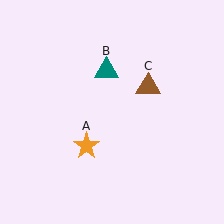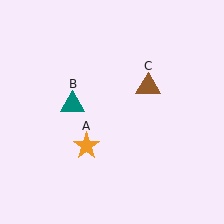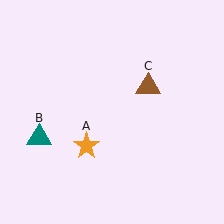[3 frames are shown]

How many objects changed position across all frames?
1 object changed position: teal triangle (object B).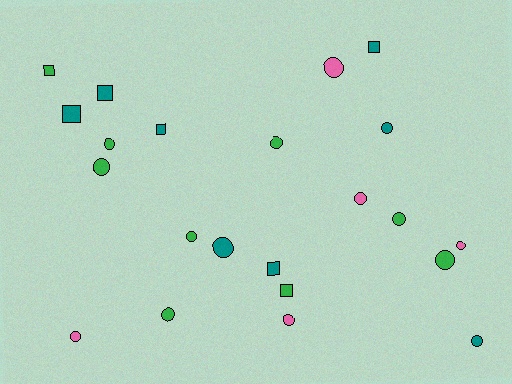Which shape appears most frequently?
Circle, with 15 objects.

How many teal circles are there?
There are 3 teal circles.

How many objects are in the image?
There are 22 objects.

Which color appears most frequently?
Green, with 9 objects.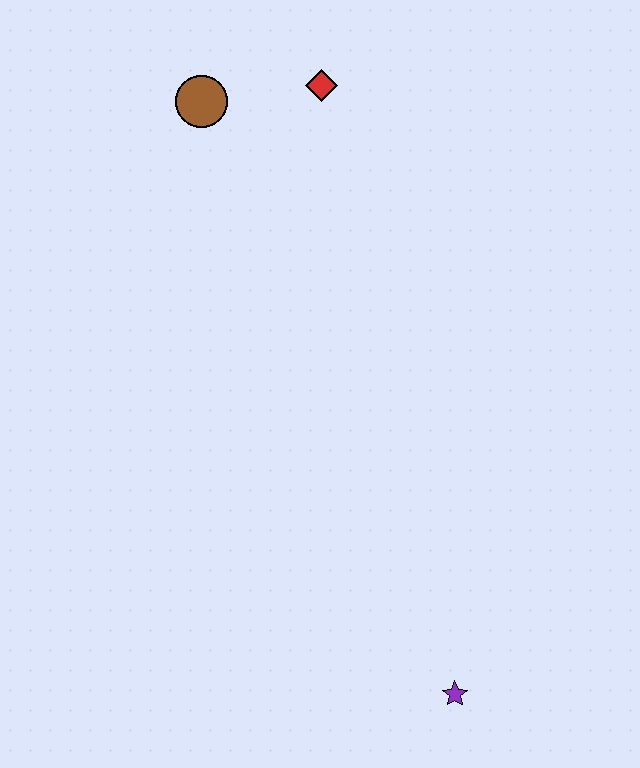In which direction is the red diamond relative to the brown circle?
The red diamond is to the right of the brown circle.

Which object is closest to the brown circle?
The red diamond is closest to the brown circle.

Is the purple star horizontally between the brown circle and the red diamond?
No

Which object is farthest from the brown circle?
The purple star is farthest from the brown circle.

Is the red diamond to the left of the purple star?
Yes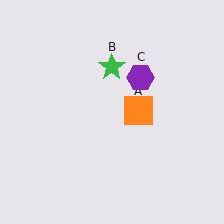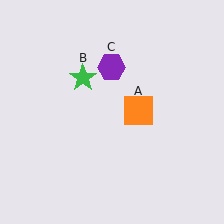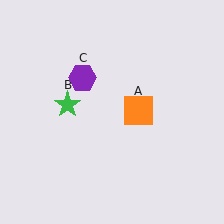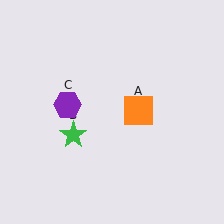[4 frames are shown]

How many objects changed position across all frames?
2 objects changed position: green star (object B), purple hexagon (object C).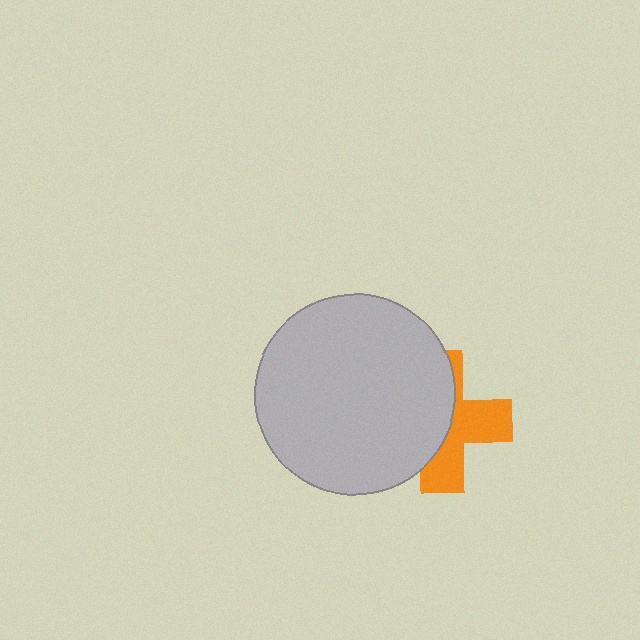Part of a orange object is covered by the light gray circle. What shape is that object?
It is a cross.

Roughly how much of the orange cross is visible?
About half of it is visible (roughly 46%).